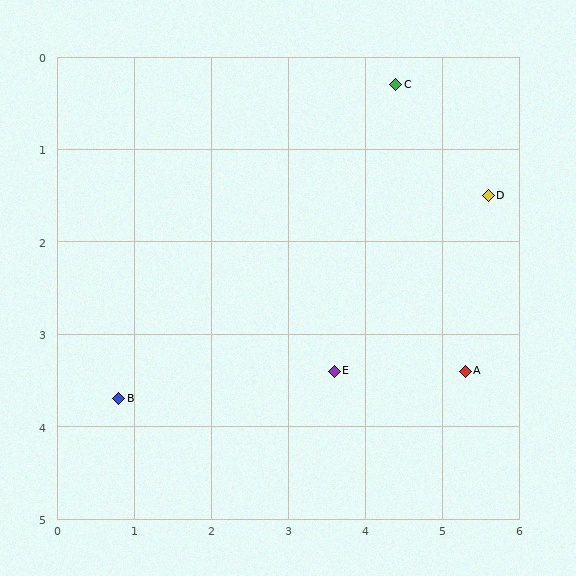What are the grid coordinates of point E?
Point E is at approximately (3.6, 3.4).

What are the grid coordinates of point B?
Point B is at approximately (0.8, 3.7).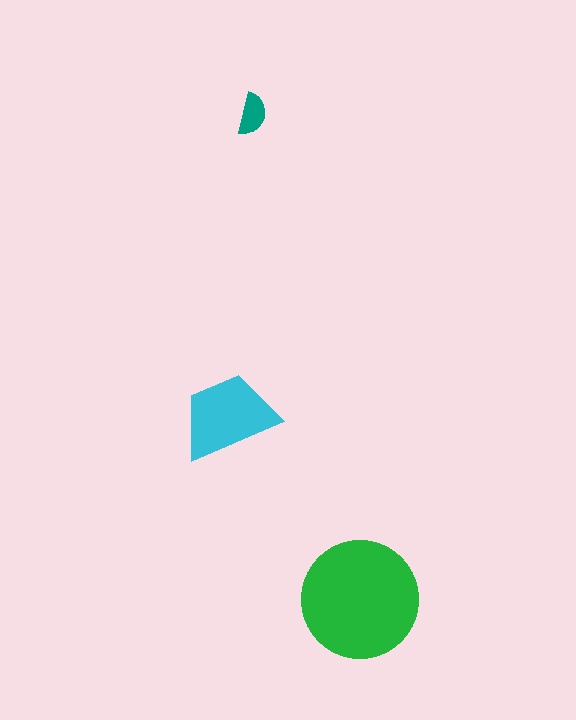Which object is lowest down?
The green circle is bottommost.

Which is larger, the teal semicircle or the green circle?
The green circle.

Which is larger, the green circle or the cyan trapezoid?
The green circle.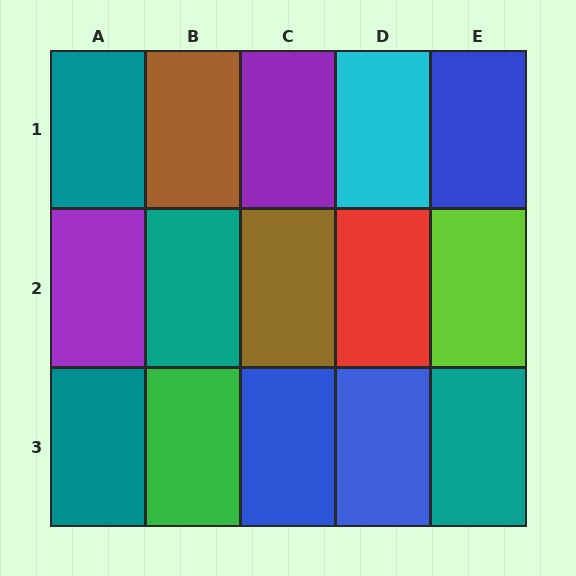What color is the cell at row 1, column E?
Blue.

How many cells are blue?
3 cells are blue.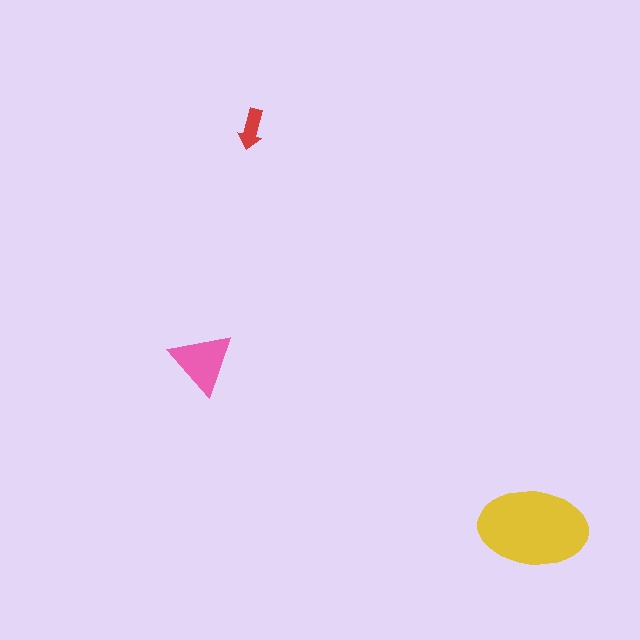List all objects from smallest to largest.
The red arrow, the pink triangle, the yellow ellipse.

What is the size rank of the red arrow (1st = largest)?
3rd.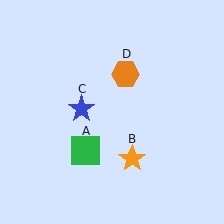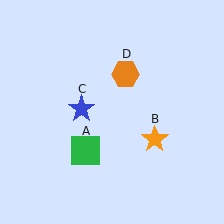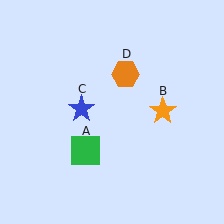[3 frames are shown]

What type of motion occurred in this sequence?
The orange star (object B) rotated counterclockwise around the center of the scene.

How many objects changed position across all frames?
1 object changed position: orange star (object B).